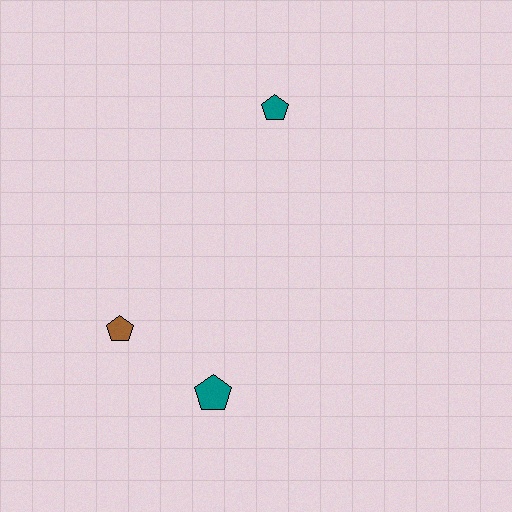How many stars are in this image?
There are no stars.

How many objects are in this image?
There are 3 objects.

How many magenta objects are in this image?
There are no magenta objects.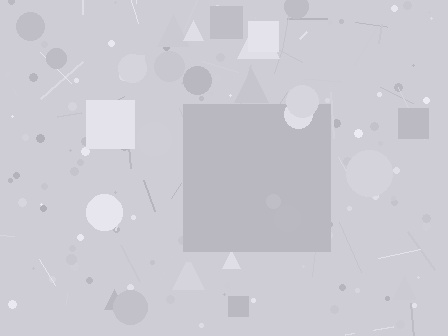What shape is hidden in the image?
A square is hidden in the image.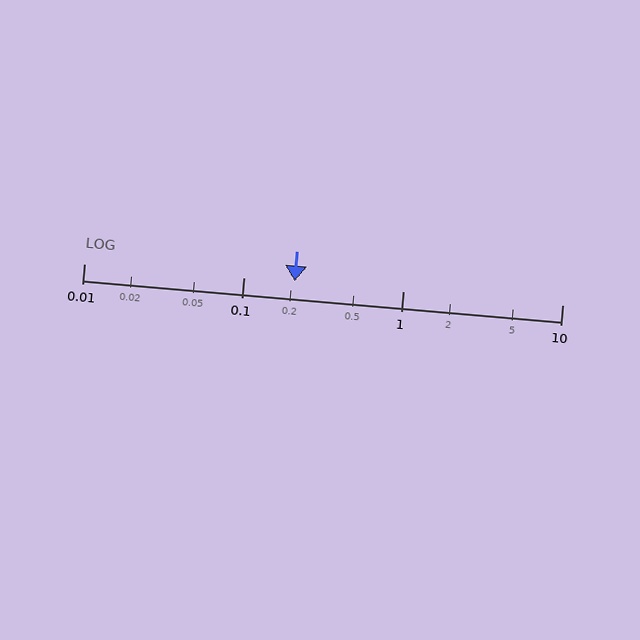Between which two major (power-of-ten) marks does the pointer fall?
The pointer is between 0.1 and 1.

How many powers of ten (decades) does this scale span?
The scale spans 3 decades, from 0.01 to 10.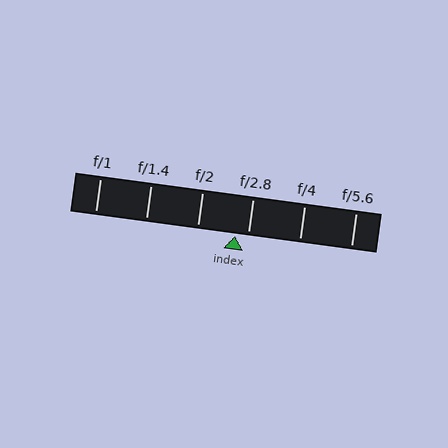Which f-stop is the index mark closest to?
The index mark is closest to f/2.8.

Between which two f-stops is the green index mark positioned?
The index mark is between f/2 and f/2.8.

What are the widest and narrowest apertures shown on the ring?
The widest aperture shown is f/1 and the narrowest is f/5.6.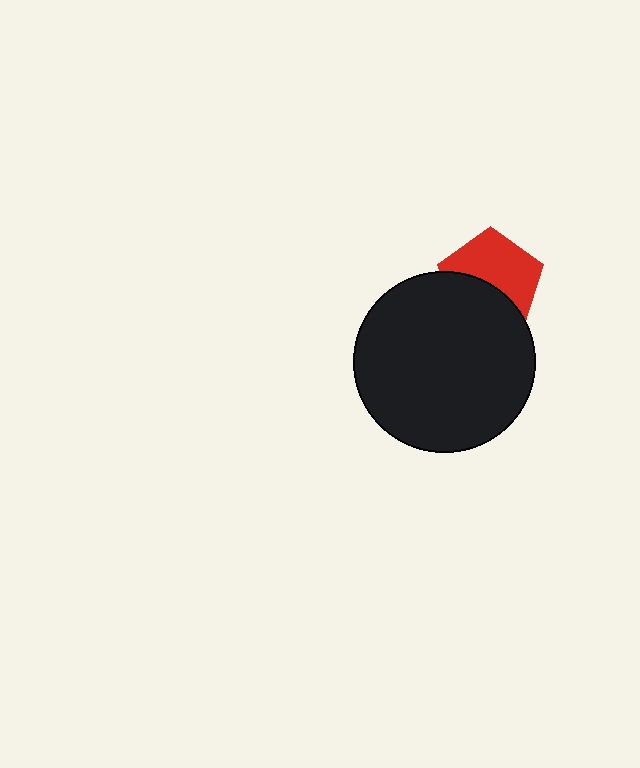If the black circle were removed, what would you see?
You would see the complete red pentagon.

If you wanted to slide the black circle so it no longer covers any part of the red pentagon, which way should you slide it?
Slide it down — that is the most direct way to separate the two shapes.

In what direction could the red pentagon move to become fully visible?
The red pentagon could move up. That would shift it out from behind the black circle entirely.